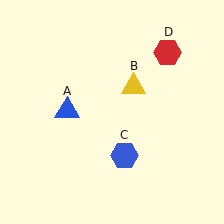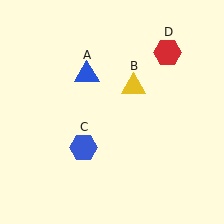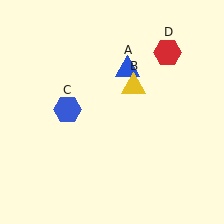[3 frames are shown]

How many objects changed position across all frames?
2 objects changed position: blue triangle (object A), blue hexagon (object C).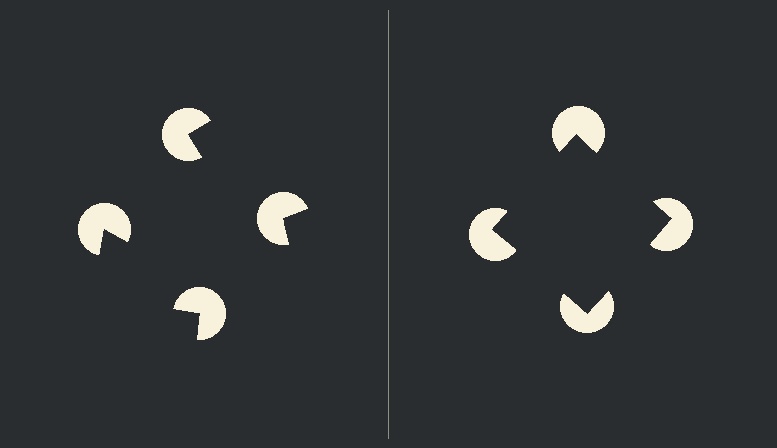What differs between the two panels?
The pac-man discs are positioned identically on both sides; only the wedge orientations differ. On the right they align to a square; on the left they are misaligned.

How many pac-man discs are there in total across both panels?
8 — 4 on each side.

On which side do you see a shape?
An illusory square appears on the right side. On the left side the wedge cuts are rotated, so no coherent shape forms.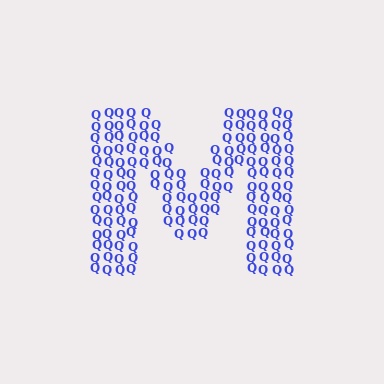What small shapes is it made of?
It is made of small letter Q's.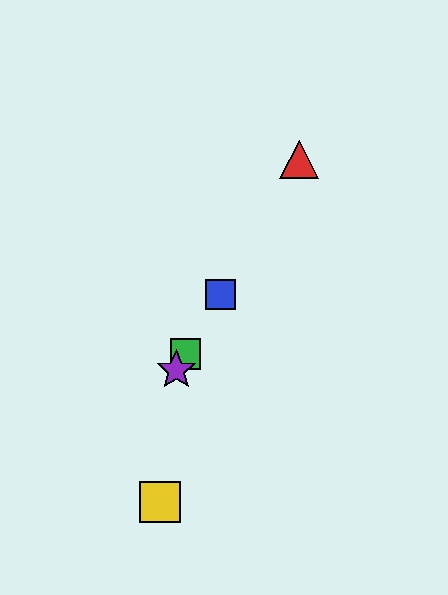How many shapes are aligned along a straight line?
4 shapes (the red triangle, the blue square, the green square, the purple star) are aligned along a straight line.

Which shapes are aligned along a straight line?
The red triangle, the blue square, the green square, the purple star are aligned along a straight line.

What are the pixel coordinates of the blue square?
The blue square is at (221, 294).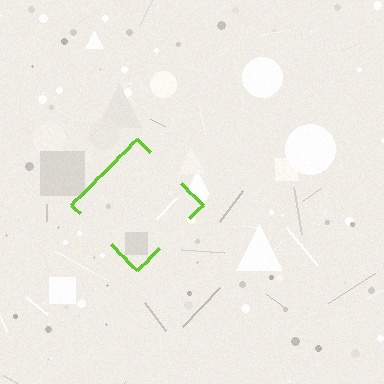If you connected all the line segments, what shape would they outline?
They would outline a diamond.